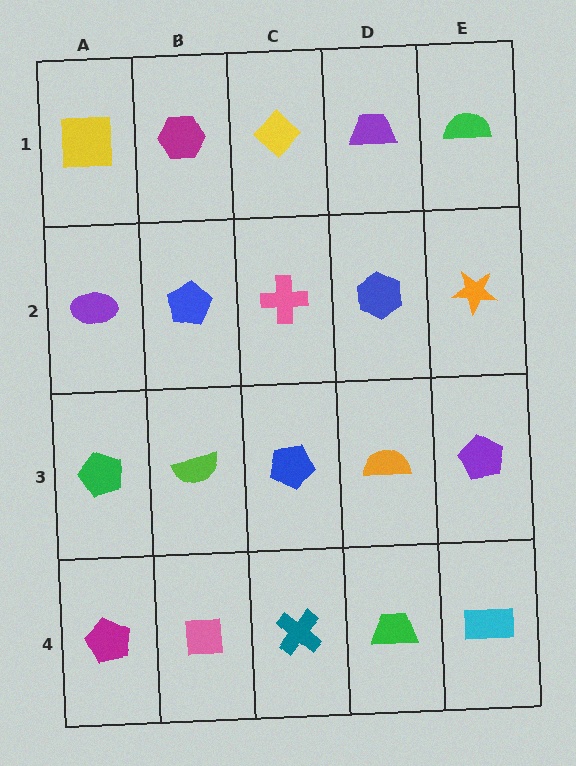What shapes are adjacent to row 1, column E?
An orange star (row 2, column E), a purple trapezoid (row 1, column D).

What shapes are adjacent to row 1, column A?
A purple ellipse (row 2, column A), a magenta hexagon (row 1, column B).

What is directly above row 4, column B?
A lime semicircle.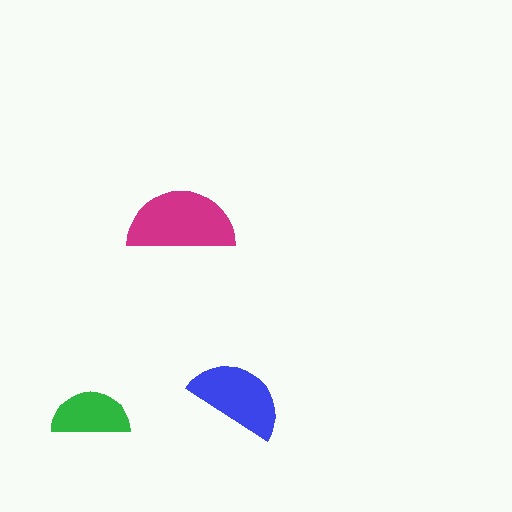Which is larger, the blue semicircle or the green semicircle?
The blue one.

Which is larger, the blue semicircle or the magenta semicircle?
The magenta one.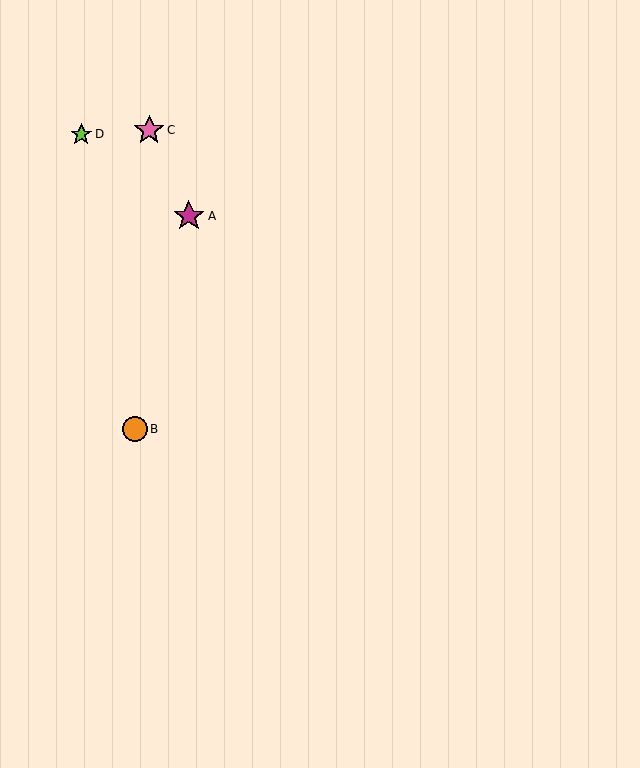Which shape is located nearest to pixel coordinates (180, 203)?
The magenta star (labeled A) at (189, 216) is nearest to that location.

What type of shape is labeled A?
Shape A is a magenta star.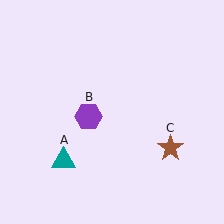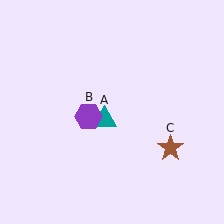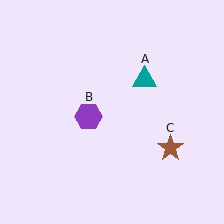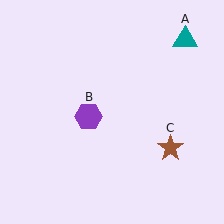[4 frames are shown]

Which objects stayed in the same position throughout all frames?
Purple hexagon (object B) and brown star (object C) remained stationary.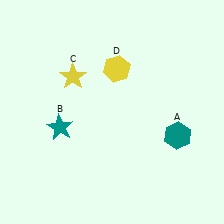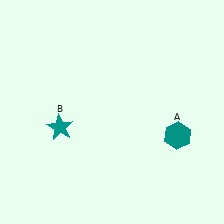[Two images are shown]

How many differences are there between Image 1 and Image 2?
There are 2 differences between the two images.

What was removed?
The yellow star (C), the yellow hexagon (D) were removed in Image 2.